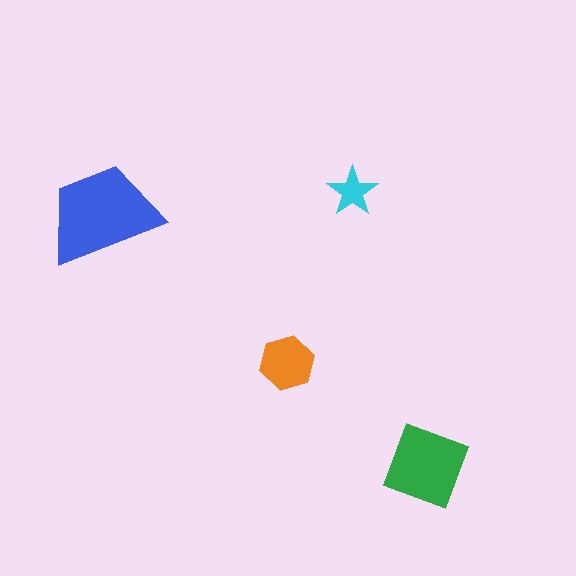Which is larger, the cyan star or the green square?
The green square.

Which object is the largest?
The blue trapezoid.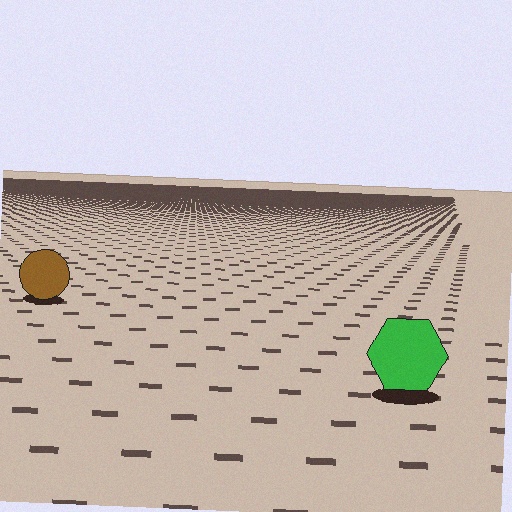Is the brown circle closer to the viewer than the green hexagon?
No. The green hexagon is closer — you can tell from the texture gradient: the ground texture is coarser near it.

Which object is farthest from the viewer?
The brown circle is farthest from the viewer. It appears smaller and the ground texture around it is denser.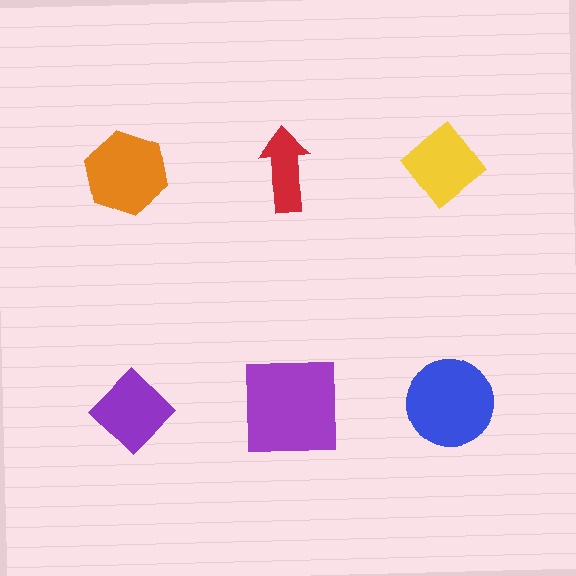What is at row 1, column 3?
A yellow diamond.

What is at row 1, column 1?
An orange hexagon.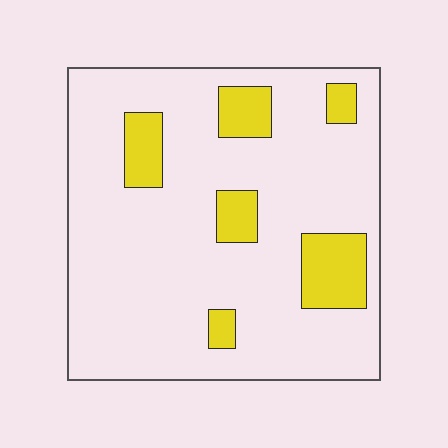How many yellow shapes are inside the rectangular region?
6.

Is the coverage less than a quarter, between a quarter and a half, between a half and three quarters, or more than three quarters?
Less than a quarter.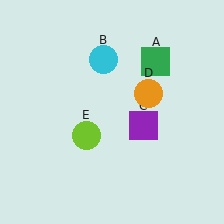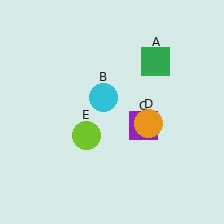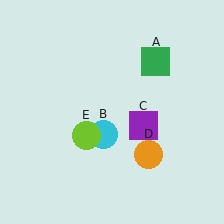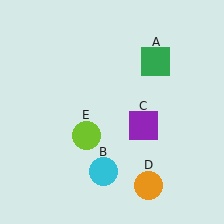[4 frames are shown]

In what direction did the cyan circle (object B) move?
The cyan circle (object B) moved down.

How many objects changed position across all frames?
2 objects changed position: cyan circle (object B), orange circle (object D).